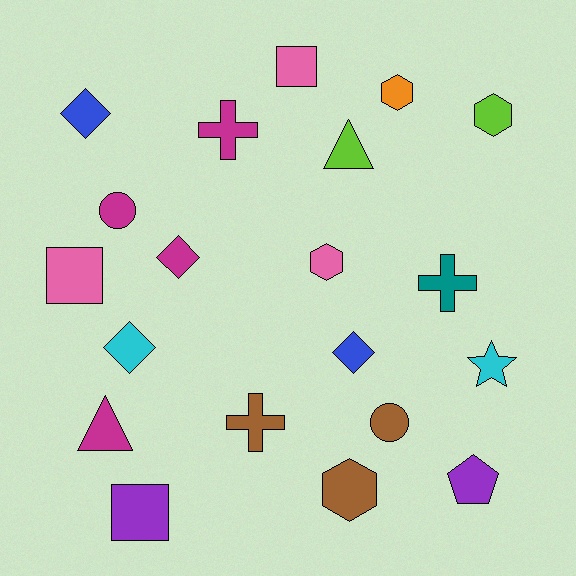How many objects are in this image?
There are 20 objects.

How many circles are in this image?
There are 2 circles.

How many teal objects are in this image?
There is 1 teal object.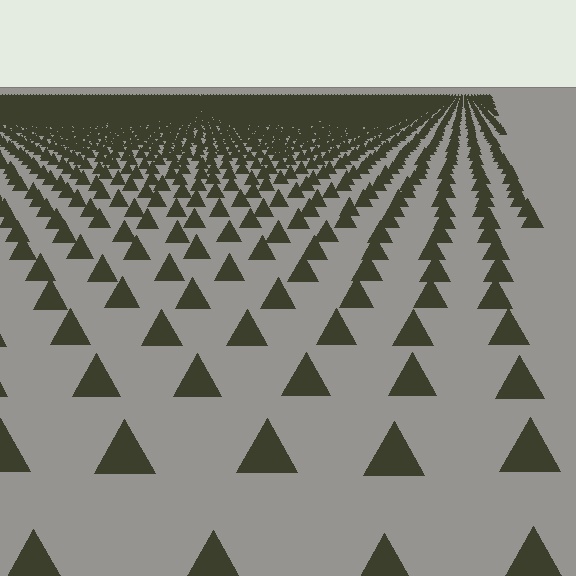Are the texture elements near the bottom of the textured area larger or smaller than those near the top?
Larger. Near the bottom, elements are closer to the viewer and appear at a bigger on-screen size.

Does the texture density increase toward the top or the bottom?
Density increases toward the top.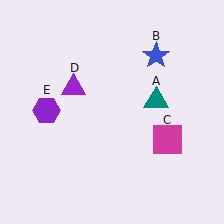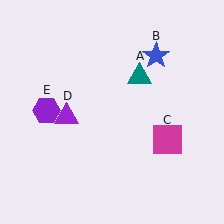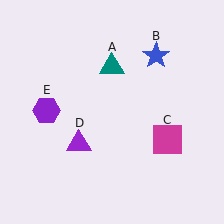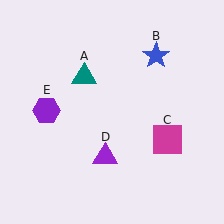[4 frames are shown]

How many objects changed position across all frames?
2 objects changed position: teal triangle (object A), purple triangle (object D).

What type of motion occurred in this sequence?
The teal triangle (object A), purple triangle (object D) rotated counterclockwise around the center of the scene.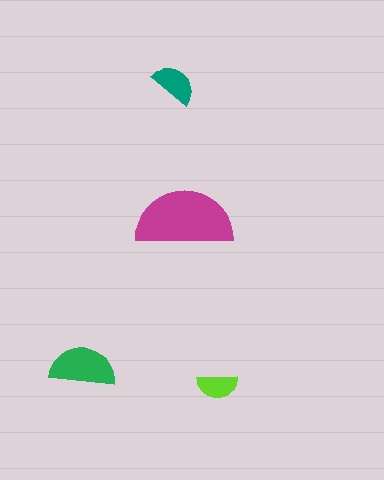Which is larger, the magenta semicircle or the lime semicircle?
The magenta one.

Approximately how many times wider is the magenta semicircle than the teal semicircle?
About 2 times wider.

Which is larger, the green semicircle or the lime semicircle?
The green one.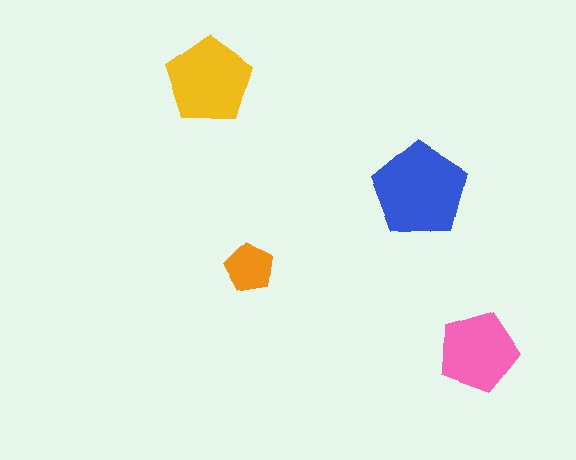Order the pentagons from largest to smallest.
the blue one, the yellow one, the pink one, the orange one.